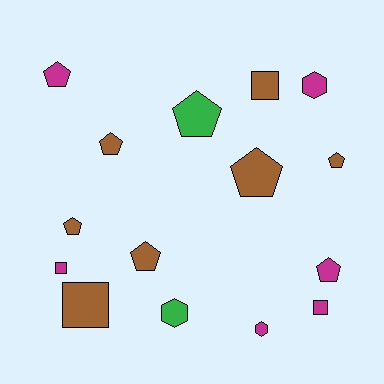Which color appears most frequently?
Brown, with 7 objects.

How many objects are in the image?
There are 15 objects.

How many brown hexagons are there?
There are no brown hexagons.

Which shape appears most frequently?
Pentagon, with 8 objects.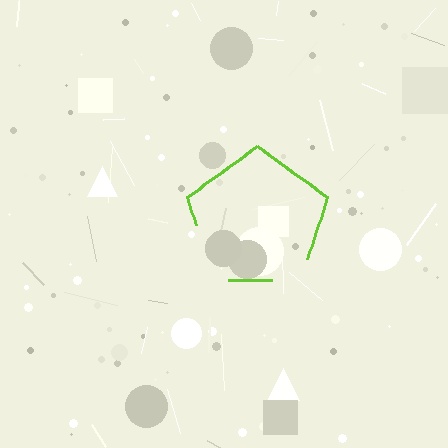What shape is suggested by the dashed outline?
The dashed outline suggests a pentagon.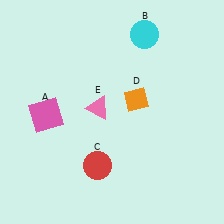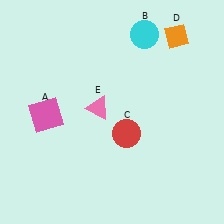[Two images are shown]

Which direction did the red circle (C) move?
The red circle (C) moved up.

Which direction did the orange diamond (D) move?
The orange diamond (D) moved up.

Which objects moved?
The objects that moved are: the red circle (C), the orange diamond (D).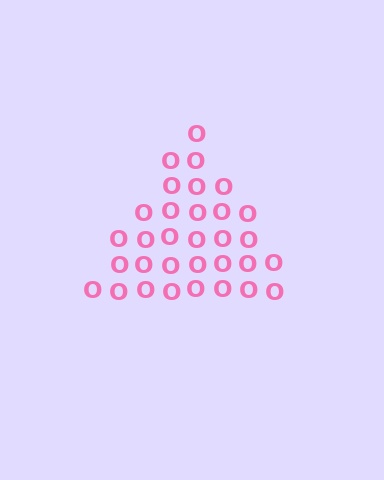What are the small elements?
The small elements are letter O's.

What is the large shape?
The large shape is a triangle.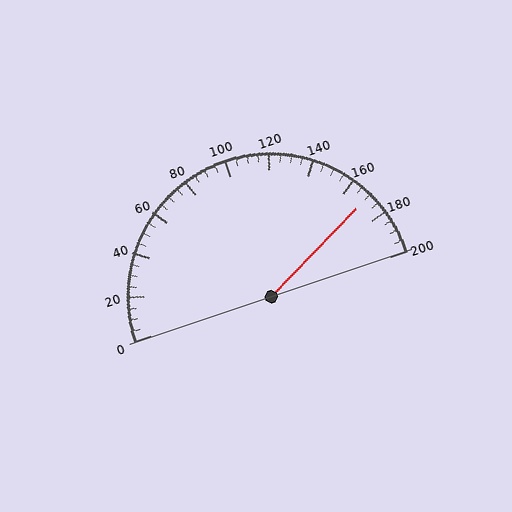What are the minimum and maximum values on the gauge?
The gauge ranges from 0 to 200.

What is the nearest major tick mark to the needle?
The nearest major tick mark is 160.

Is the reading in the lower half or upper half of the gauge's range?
The reading is in the upper half of the range (0 to 200).